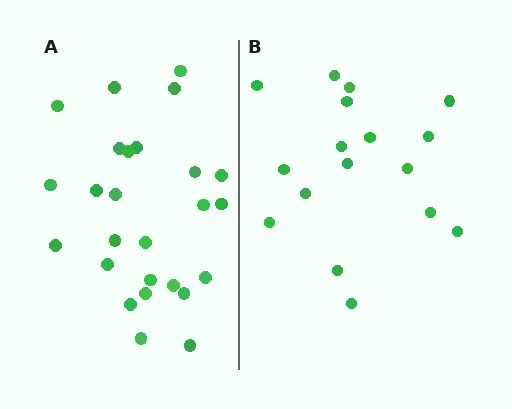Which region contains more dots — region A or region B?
Region A (the left region) has more dots.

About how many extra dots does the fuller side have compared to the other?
Region A has roughly 8 or so more dots than region B.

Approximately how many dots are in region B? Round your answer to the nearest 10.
About 20 dots. (The exact count is 17, which rounds to 20.)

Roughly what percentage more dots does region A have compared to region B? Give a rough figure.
About 55% more.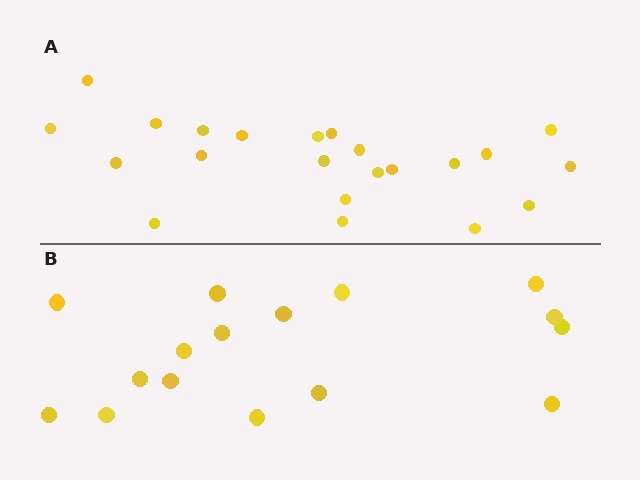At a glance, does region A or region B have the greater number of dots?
Region A (the top region) has more dots.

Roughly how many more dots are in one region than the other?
Region A has about 6 more dots than region B.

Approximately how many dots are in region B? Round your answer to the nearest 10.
About 20 dots. (The exact count is 16, which rounds to 20.)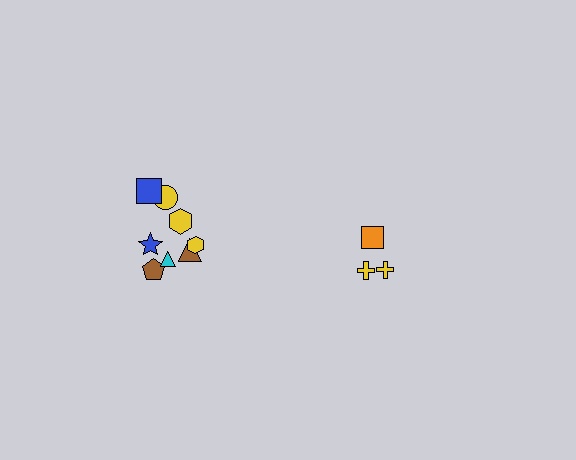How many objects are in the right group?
There are 3 objects.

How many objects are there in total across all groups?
There are 11 objects.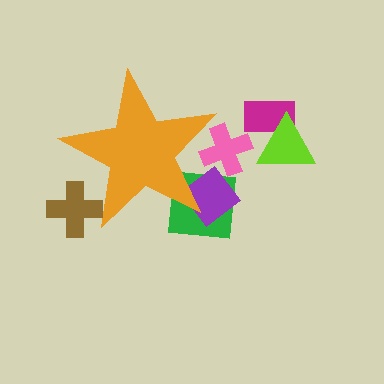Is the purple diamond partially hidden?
Yes, the purple diamond is partially hidden behind the orange star.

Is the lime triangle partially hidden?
No, the lime triangle is fully visible.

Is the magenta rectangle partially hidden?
No, the magenta rectangle is fully visible.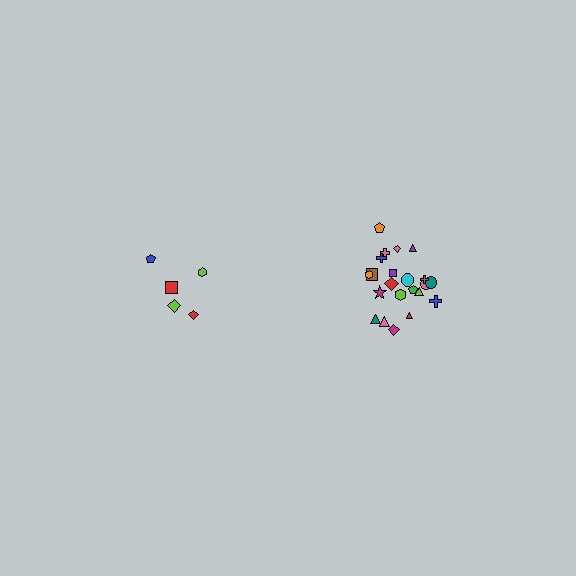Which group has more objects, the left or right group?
The right group.